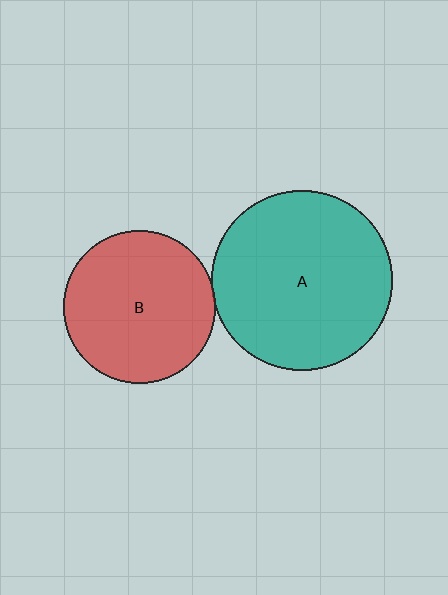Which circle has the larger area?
Circle A (teal).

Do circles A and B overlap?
Yes.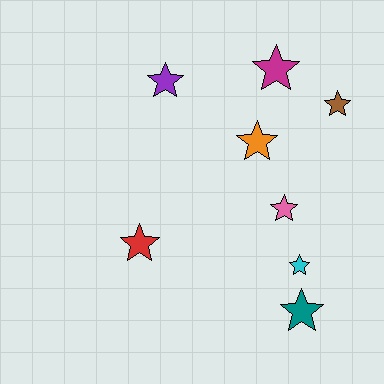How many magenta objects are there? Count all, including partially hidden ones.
There is 1 magenta object.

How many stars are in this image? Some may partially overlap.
There are 8 stars.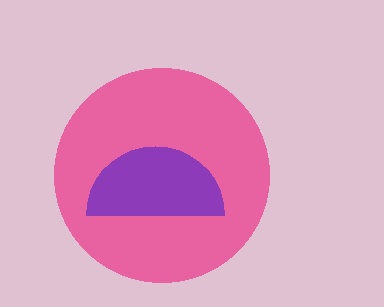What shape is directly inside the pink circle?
The purple semicircle.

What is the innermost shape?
The purple semicircle.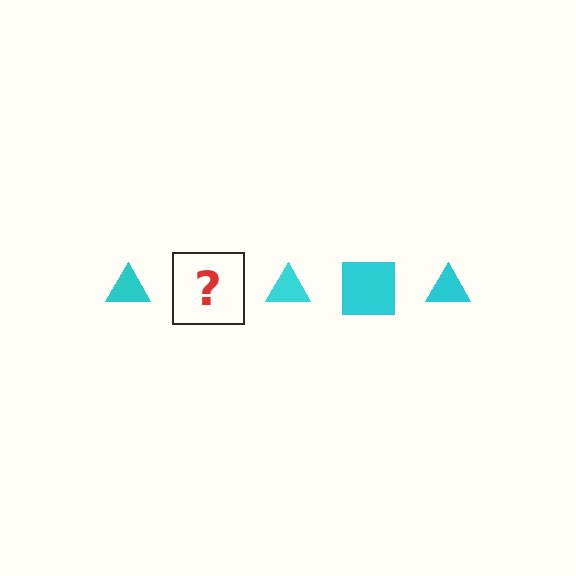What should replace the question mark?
The question mark should be replaced with a cyan square.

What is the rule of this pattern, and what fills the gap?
The rule is that the pattern cycles through triangle, square shapes in cyan. The gap should be filled with a cyan square.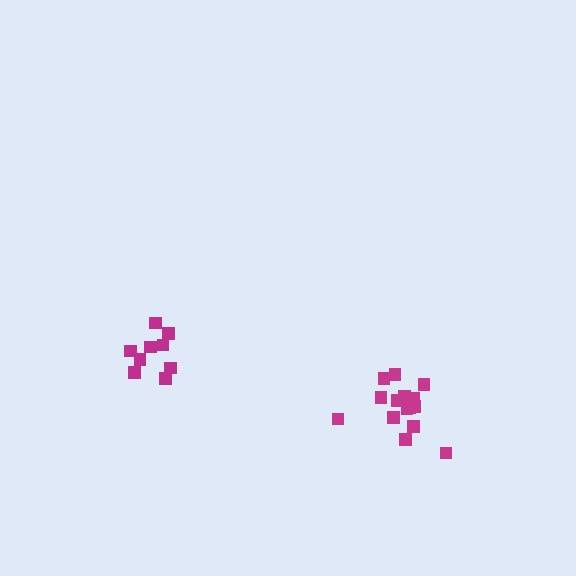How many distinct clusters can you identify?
There are 2 distinct clusters.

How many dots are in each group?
Group 1: 16 dots, Group 2: 10 dots (26 total).